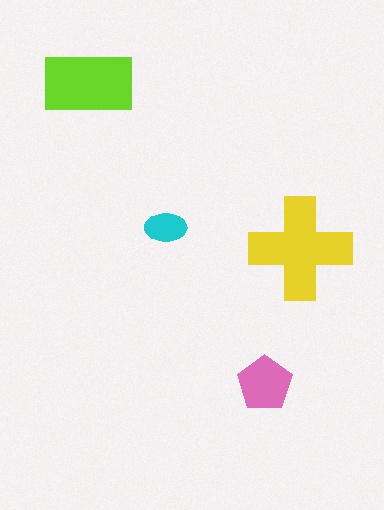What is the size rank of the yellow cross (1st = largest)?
1st.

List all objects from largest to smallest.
The yellow cross, the lime rectangle, the pink pentagon, the cyan ellipse.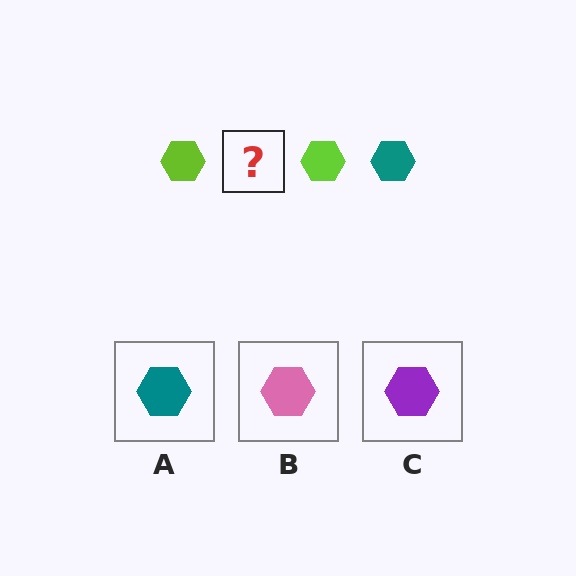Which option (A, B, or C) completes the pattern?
A.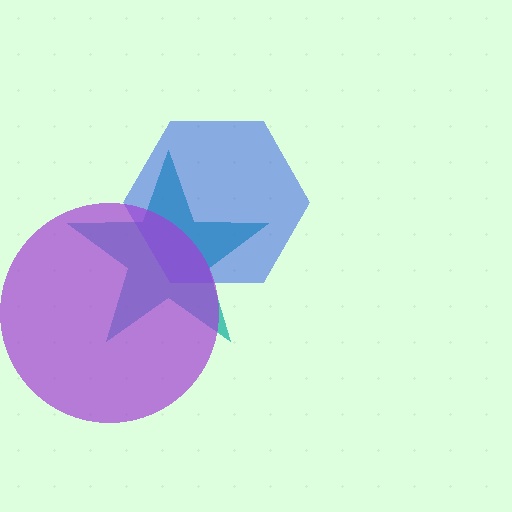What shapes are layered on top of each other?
The layered shapes are: a teal star, a blue hexagon, a purple circle.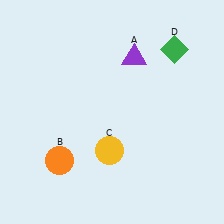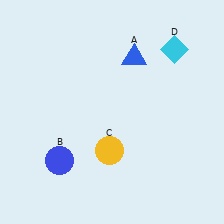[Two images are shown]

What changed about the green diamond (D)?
In Image 1, D is green. In Image 2, it changed to cyan.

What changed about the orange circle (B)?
In Image 1, B is orange. In Image 2, it changed to blue.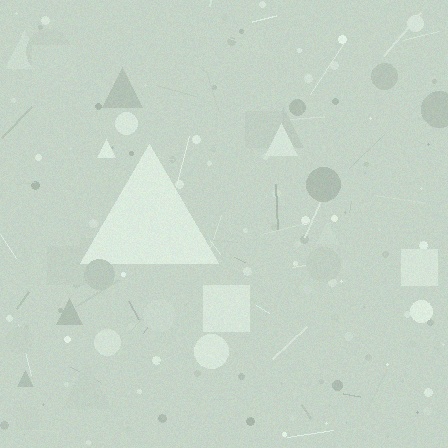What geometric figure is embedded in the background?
A triangle is embedded in the background.